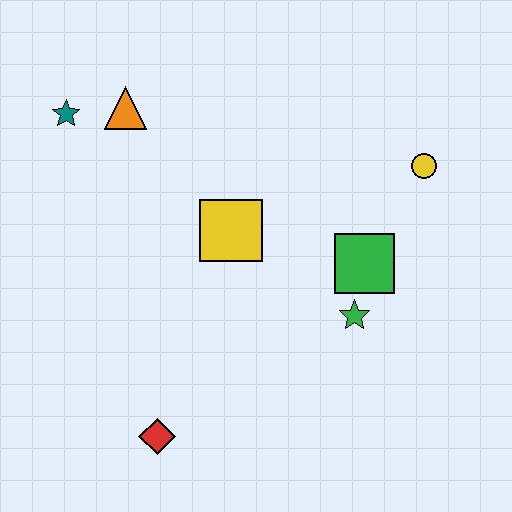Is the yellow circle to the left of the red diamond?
No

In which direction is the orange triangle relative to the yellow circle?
The orange triangle is to the left of the yellow circle.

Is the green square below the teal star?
Yes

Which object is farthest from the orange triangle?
The red diamond is farthest from the orange triangle.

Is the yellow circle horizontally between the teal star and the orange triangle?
No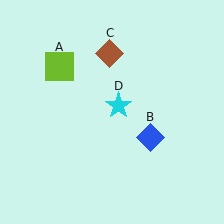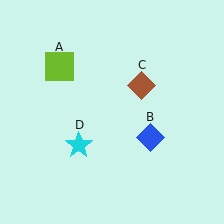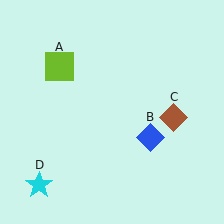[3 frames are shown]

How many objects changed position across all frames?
2 objects changed position: brown diamond (object C), cyan star (object D).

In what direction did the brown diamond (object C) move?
The brown diamond (object C) moved down and to the right.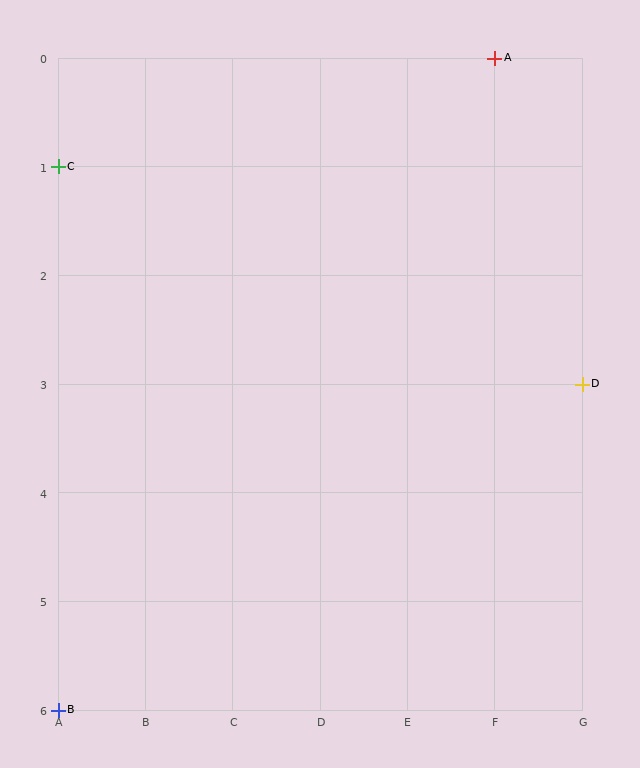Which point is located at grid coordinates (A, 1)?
Point C is at (A, 1).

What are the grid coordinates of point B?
Point B is at grid coordinates (A, 6).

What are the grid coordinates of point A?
Point A is at grid coordinates (F, 0).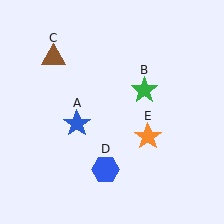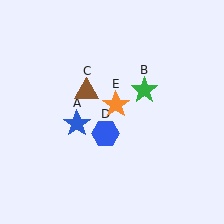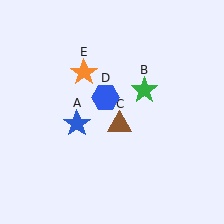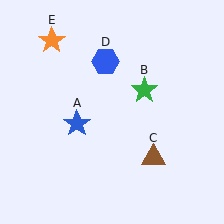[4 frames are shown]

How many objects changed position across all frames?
3 objects changed position: brown triangle (object C), blue hexagon (object D), orange star (object E).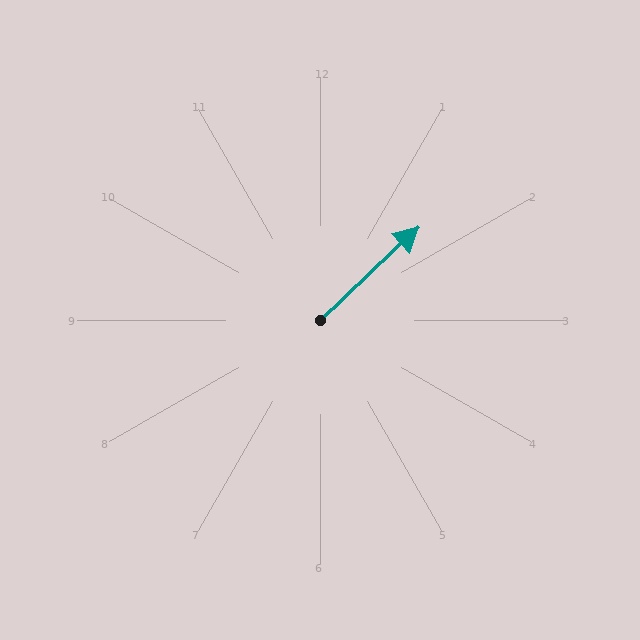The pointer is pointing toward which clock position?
Roughly 2 o'clock.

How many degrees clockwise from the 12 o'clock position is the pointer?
Approximately 46 degrees.